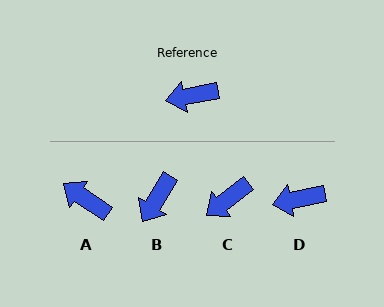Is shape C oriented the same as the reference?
No, it is off by about 26 degrees.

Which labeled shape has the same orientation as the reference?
D.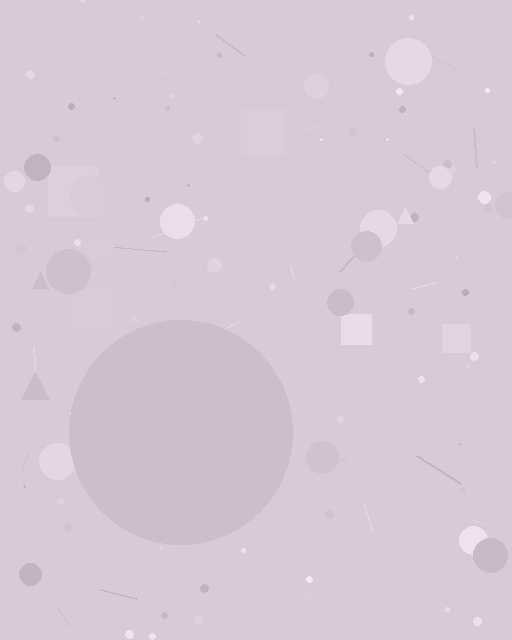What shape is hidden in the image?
A circle is hidden in the image.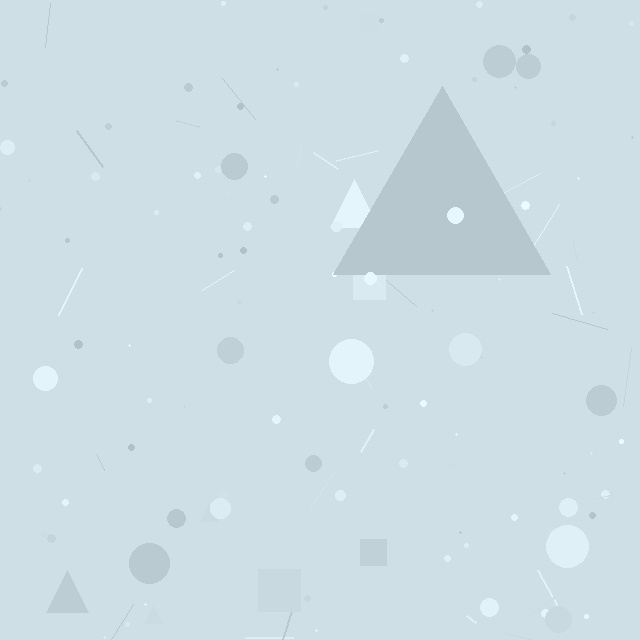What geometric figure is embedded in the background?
A triangle is embedded in the background.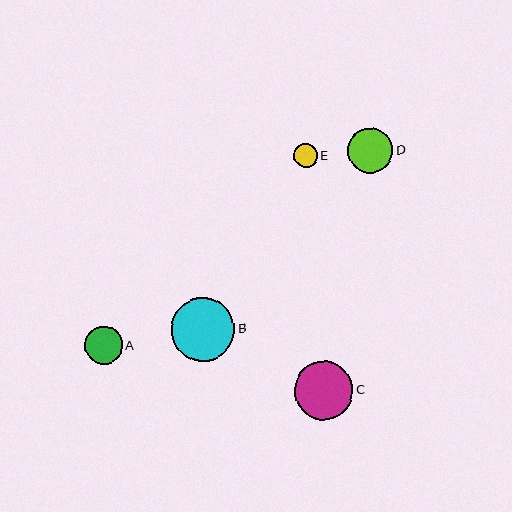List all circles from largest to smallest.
From largest to smallest: B, C, D, A, E.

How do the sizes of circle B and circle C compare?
Circle B and circle C are approximately the same size.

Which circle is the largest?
Circle B is the largest with a size of approximately 64 pixels.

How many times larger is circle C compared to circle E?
Circle C is approximately 2.5 times the size of circle E.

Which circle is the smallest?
Circle E is the smallest with a size of approximately 23 pixels.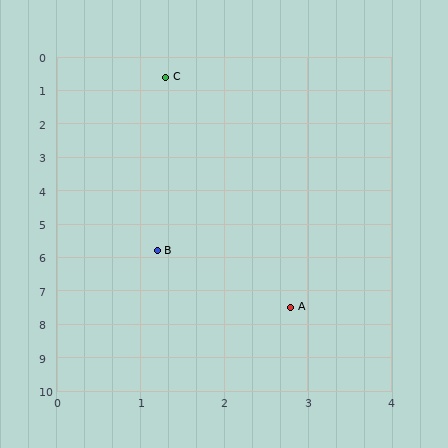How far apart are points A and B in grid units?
Points A and B are about 2.3 grid units apart.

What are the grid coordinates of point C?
Point C is at approximately (1.3, 0.6).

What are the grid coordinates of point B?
Point B is at approximately (1.2, 5.8).